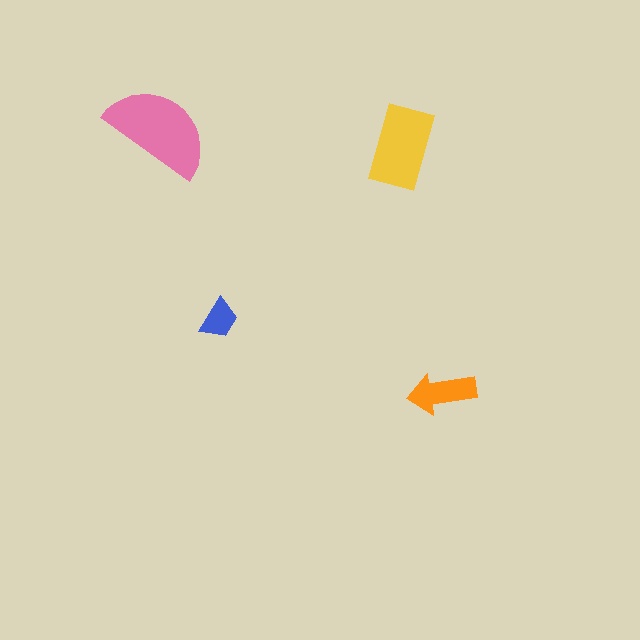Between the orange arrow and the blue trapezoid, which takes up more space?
The orange arrow.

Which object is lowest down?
The orange arrow is bottommost.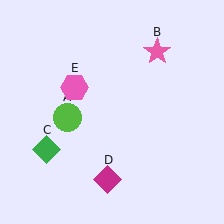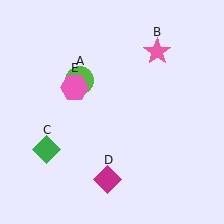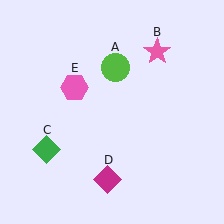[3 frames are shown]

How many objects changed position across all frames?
1 object changed position: lime circle (object A).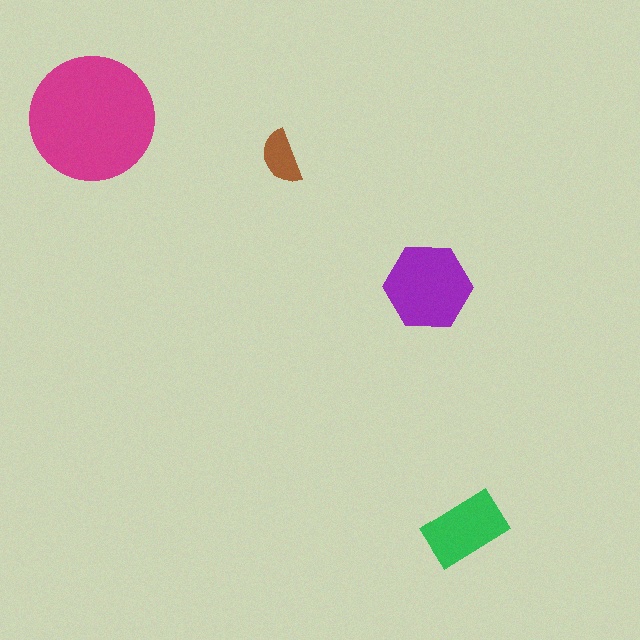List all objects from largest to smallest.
The magenta circle, the purple hexagon, the green rectangle, the brown semicircle.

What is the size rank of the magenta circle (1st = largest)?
1st.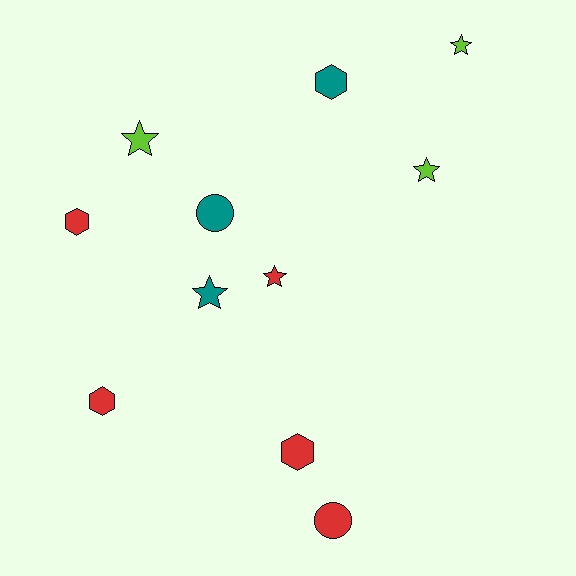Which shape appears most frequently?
Star, with 5 objects.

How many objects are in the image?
There are 11 objects.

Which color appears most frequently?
Red, with 5 objects.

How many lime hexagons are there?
There are no lime hexagons.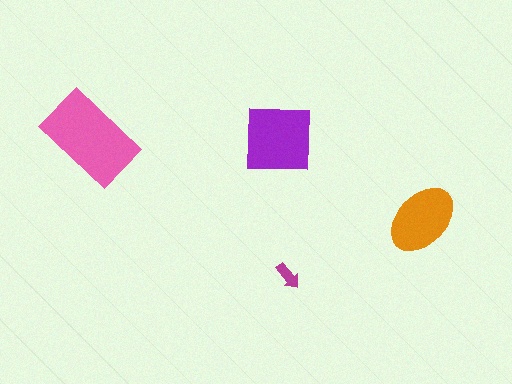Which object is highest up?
The pink rectangle is topmost.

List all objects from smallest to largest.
The magenta arrow, the orange ellipse, the purple square, the pink rectangle.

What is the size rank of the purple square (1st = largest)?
2nd.